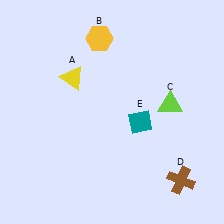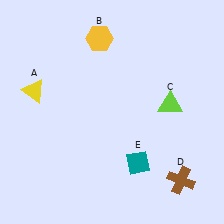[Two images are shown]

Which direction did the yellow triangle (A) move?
The yellow triangle (A) moved left.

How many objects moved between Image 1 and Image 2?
2 objects moved between the two images.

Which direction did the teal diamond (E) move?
The teal diamond (E) moved down.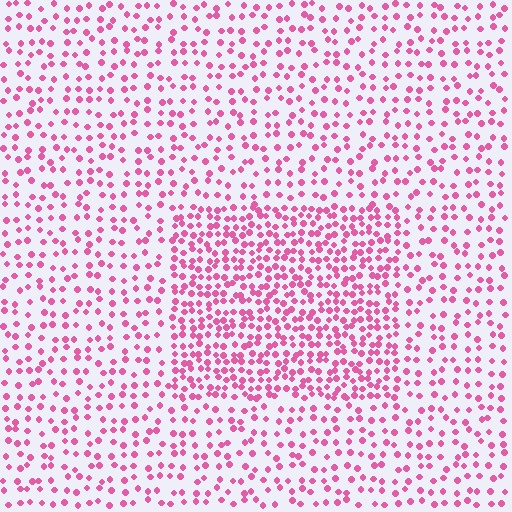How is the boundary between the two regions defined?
The boundary is defined by a change in element density (approximately 1.9x ratio). All elements are the same color, size, and shape.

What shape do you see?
I see a rectangle.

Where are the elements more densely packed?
The elements are more densely packed inside the rectangle boundary.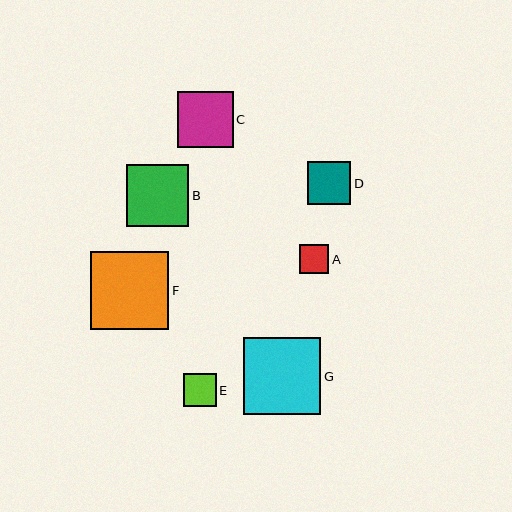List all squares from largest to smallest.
From largest to smallest: F, G, B, C, D, E, A.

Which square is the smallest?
Square A is the smallest with a size of approximately 29 pixels.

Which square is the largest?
Square F is the largest with a size of approximately 79 pixels.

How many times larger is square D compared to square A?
Square D is approximately 1.5 times the size of square A.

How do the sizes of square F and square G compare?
Square F and square G are approximately the same size.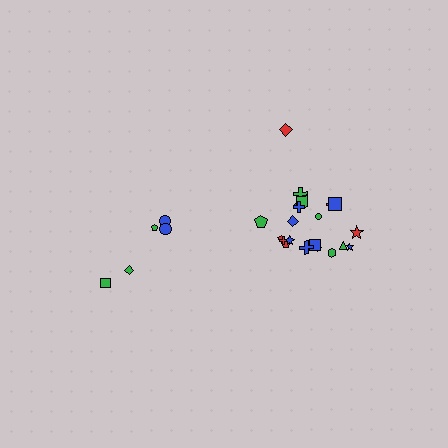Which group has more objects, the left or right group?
The right group.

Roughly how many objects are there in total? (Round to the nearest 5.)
Roughly 25 objects in total.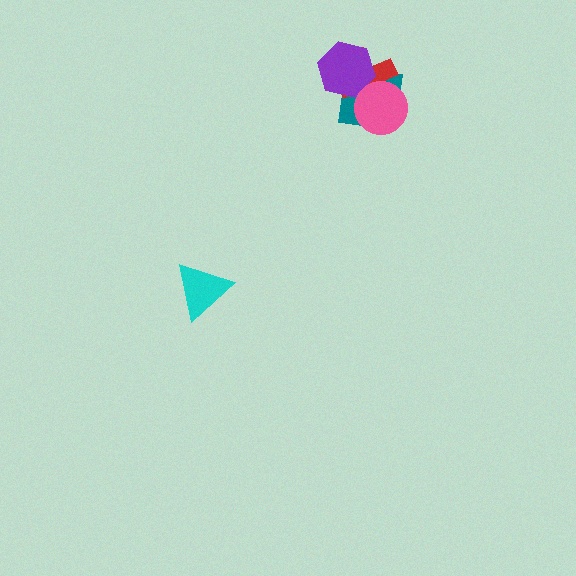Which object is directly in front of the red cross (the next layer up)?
The purple hexagon is directly in front of the red cross.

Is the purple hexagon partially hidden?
No, no other shape covers it.